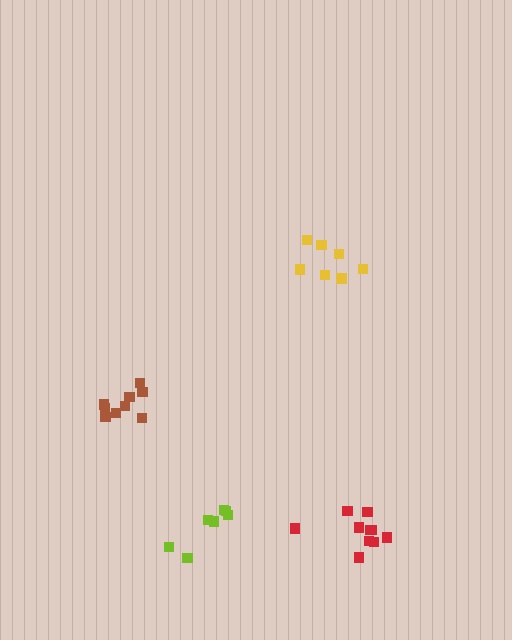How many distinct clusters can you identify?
There are 4 distinct clusters.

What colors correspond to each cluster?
The clusters are colored: brown, yellow, red, lime.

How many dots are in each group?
Group 1: 9 dots, Group 2: 7 dots, Group 3: 10 dots, Group 4: 7 dots (33 total).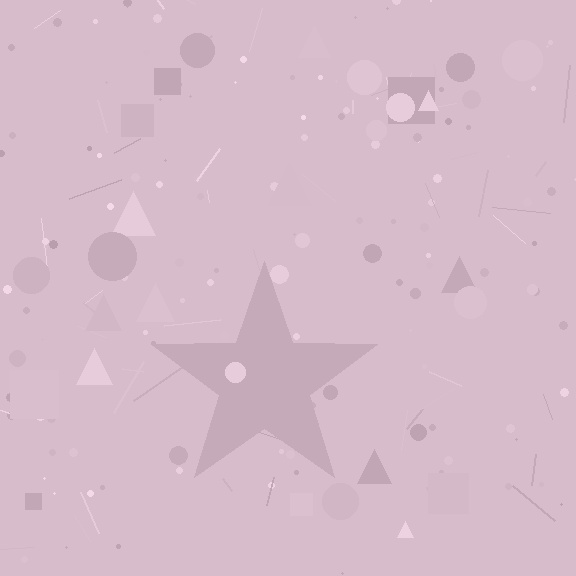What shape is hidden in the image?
A star is hidden in the image.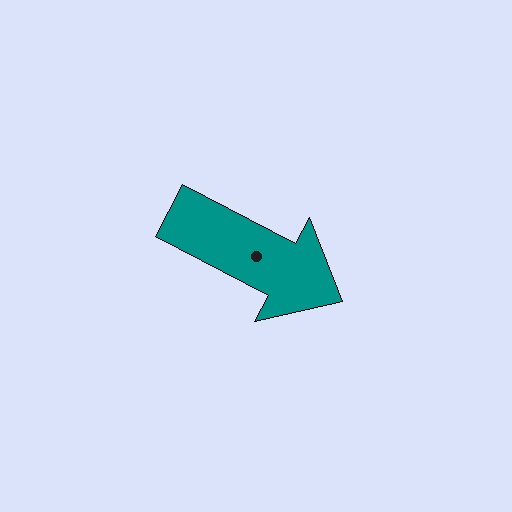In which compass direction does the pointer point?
Southeast.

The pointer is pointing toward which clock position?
Roughly 4 o'clock.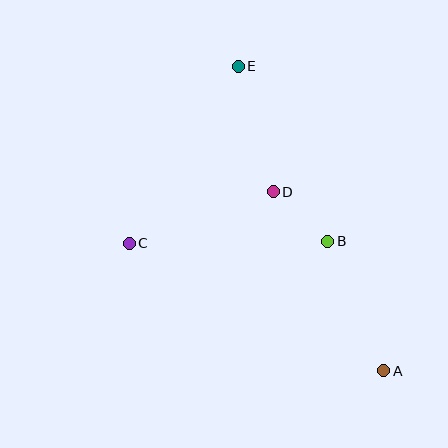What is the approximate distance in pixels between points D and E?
The distance between D and E is approximately 130 pixels.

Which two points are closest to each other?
Points B and D are closest to each other.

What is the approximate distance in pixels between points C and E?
The distance between C and E is approximately 208 pixels.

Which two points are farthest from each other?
Points A and E are farthest from each other.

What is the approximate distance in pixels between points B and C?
The distance between B and C is approximately 199 pixels.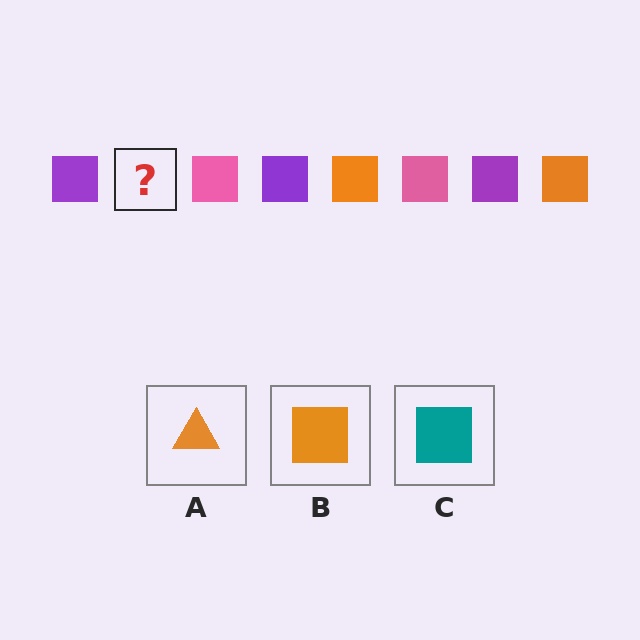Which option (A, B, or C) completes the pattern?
B.